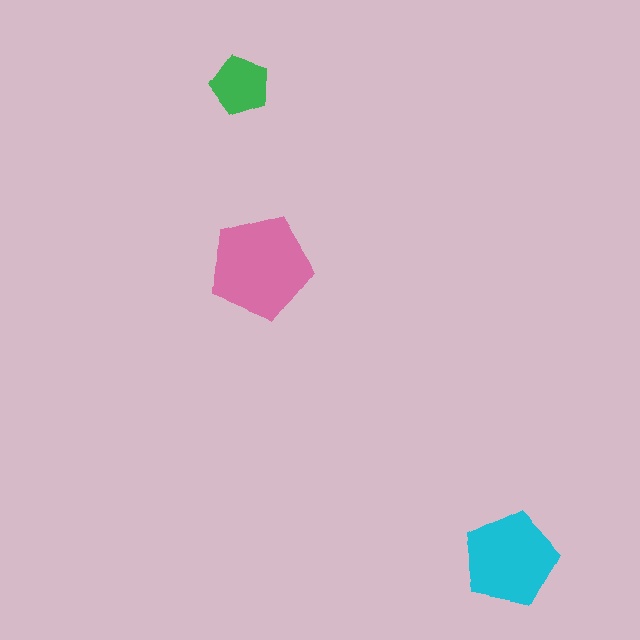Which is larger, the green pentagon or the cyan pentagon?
The cyan one.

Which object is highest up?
The green pentagon is topmost.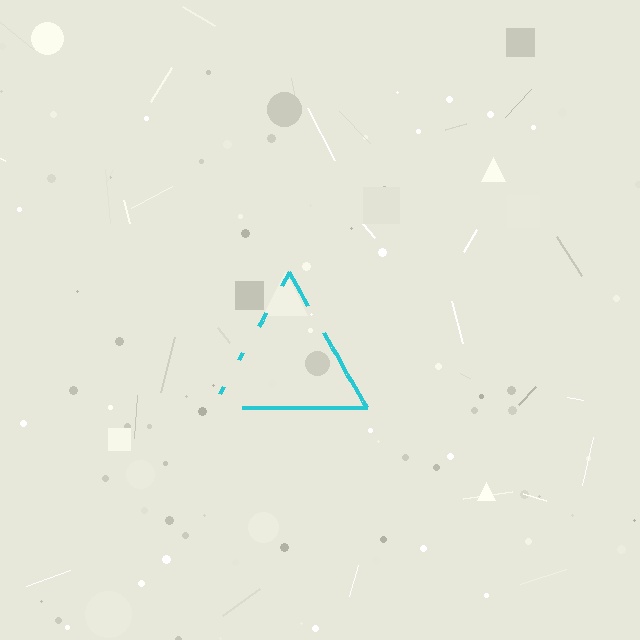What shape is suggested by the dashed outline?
The dashed outline suggests a triangle.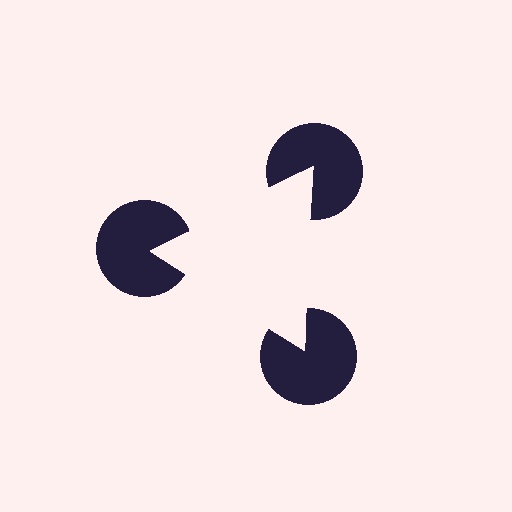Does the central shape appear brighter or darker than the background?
It typically appears slightly brighter than the background, even though no actual brightness change is drawn.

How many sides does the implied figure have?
3 sides.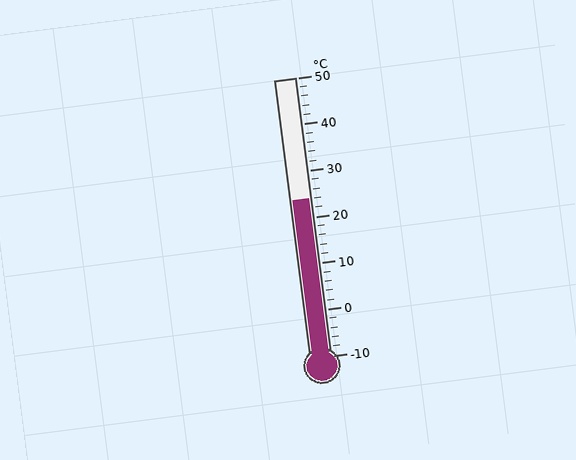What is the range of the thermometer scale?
The thermometer scale ranges from -10°C to 50°C.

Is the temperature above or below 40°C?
The temperature is below 40°C.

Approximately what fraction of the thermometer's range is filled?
The thermometer is filled to approximately 55% of its range.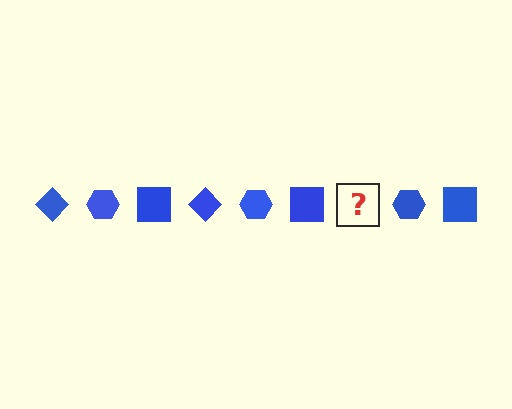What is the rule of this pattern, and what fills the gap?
The rule is that the pattern cycles through diamond, hexagon, square shapes in blue. The gap should be filled with a blue diamond.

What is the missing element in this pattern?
The missing element is a blue diamond.